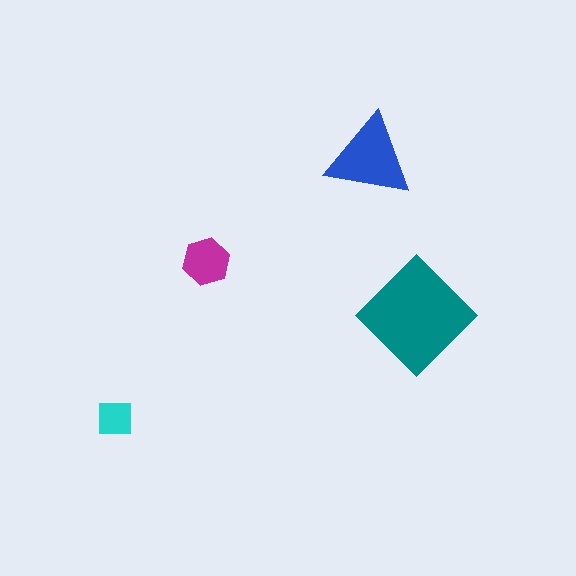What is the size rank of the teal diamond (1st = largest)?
1st.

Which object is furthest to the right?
The teal diamond is rightmost.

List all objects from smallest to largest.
The cyan square, the magenta hexagon, the blue triangle, the teal diamond.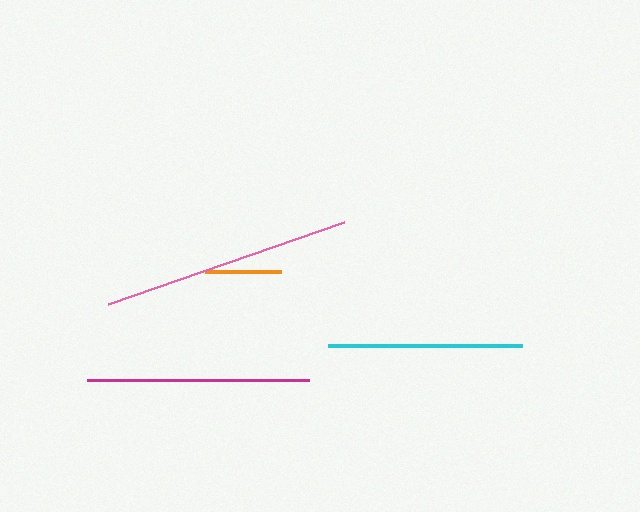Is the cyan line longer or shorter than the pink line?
The pink line is longer than the cyan line.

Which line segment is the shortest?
The orange line is the shortest at approximately 76 pixels.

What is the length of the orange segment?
The orange segment is approximately 76 pixels long.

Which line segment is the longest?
The pink line is the longest at approximately 250 pixels.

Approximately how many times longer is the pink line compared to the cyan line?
The pink line is approximately 1.3 times the length of the cyan line.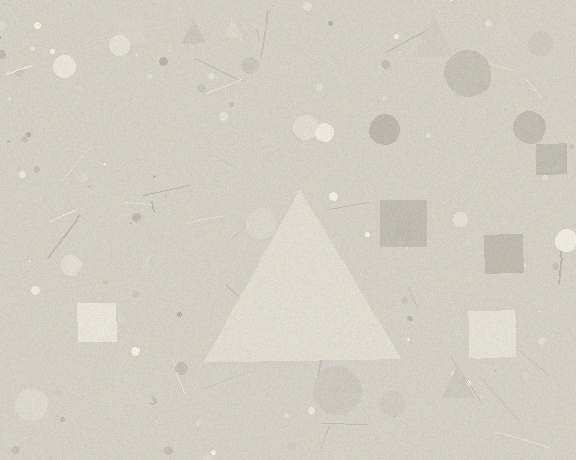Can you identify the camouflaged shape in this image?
The camouflaged shape is a triangle.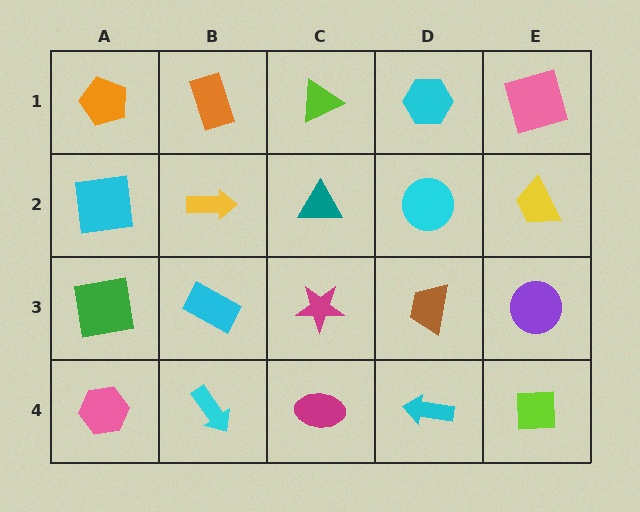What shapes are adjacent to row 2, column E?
A pink square (row 1, column E), a purple circle (row 3, column E), a cyan circle (row 2, column D).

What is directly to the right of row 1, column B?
A lime triangle.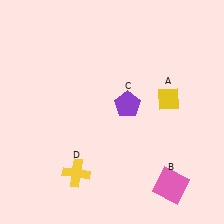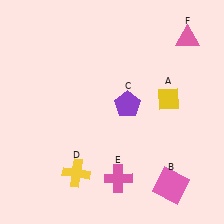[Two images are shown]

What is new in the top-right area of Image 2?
A pink triangle (F) was added in the top-right area of Image 2.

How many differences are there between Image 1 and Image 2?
There are 2 differences between the two images.